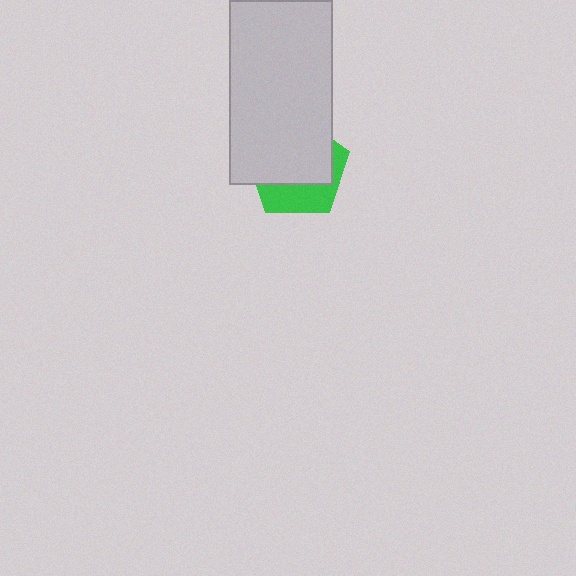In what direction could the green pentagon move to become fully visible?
The green pentagon could move down. That would shift it out from behind the light gray rectangle entirely.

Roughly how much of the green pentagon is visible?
A small part of it is visible (roughly 35%).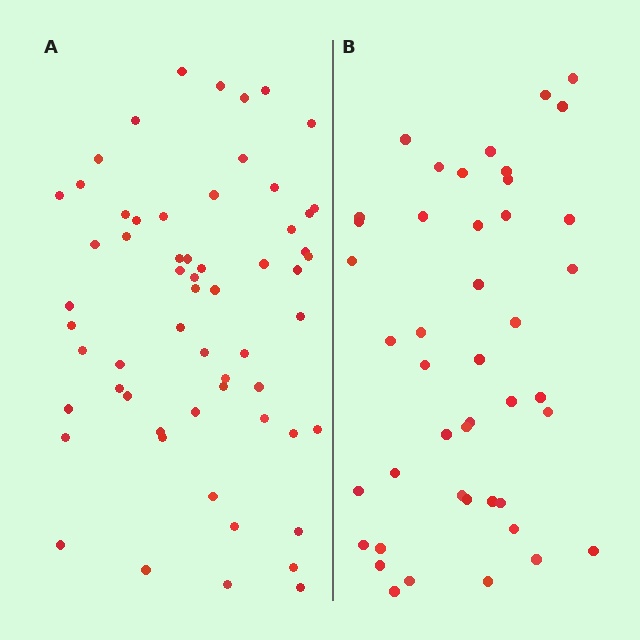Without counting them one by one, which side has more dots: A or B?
Region A (the left region) has more dots.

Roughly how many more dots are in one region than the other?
Region A has approximately 15 more dots than region B.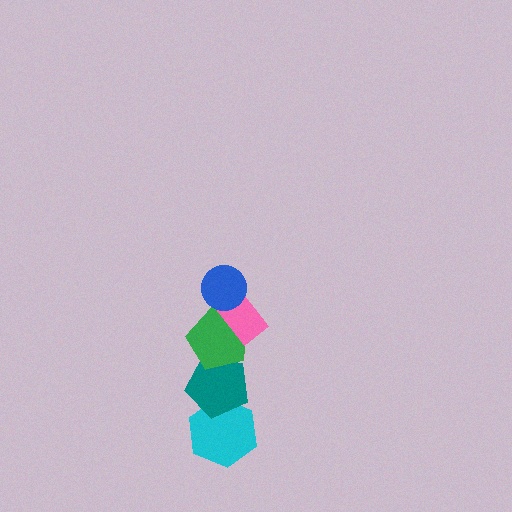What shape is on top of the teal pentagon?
The green pentagon is on top of the teal pentagon.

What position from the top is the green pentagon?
The green pentagon is 3rd from the top.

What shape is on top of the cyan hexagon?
The teal pentagon is on top of the cyan hexagon.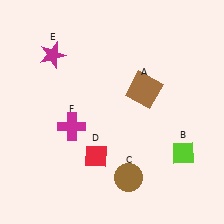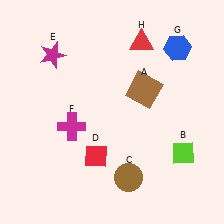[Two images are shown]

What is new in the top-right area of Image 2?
A red triangle (H) was added in the top-right area of Image 2.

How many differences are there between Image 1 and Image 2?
There are 2 differences between the two images.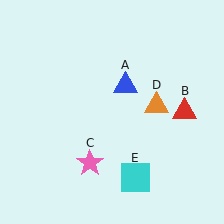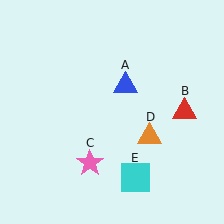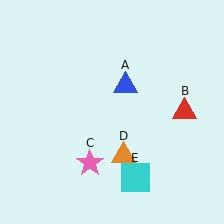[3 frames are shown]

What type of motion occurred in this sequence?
The orange triangle (object D) rotated clockwise around the center of the scene.